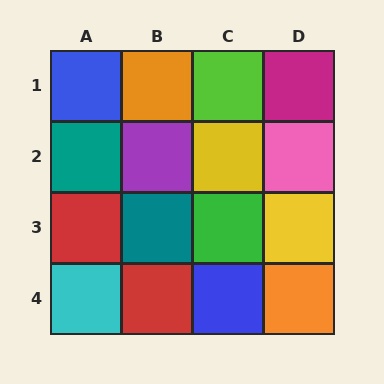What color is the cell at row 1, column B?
Orange.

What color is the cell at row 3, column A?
Red.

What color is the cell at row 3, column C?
Green.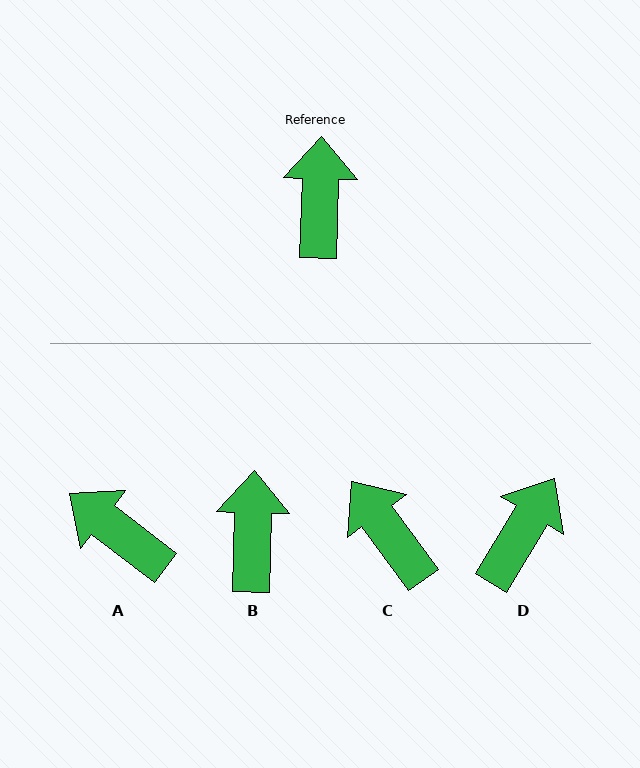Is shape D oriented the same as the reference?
No, it is off by about 30 degrees.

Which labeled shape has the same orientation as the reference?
B.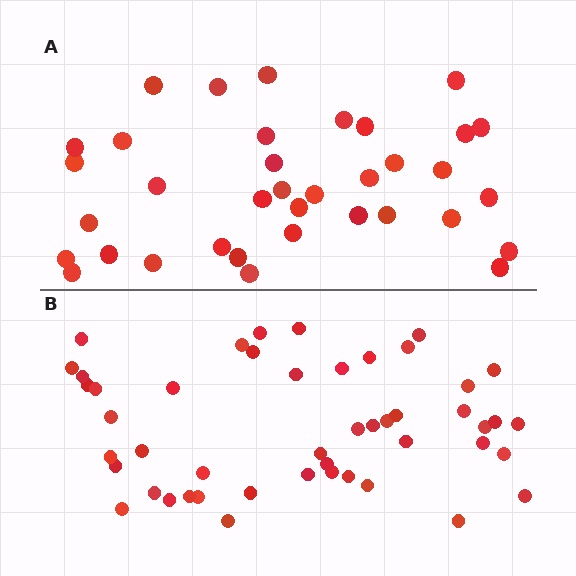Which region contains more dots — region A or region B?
Region B (the bottom region) has more dots.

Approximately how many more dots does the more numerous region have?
Region B has roughly 12 or so more dots than region A.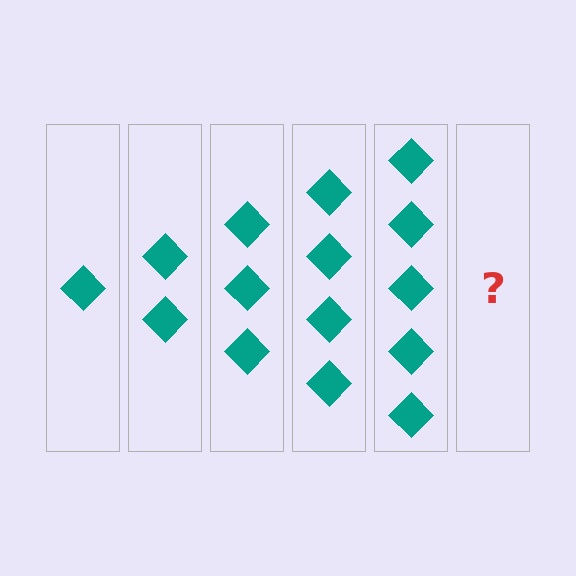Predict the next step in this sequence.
The next step is 6 diamonds.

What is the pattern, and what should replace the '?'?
The pattern is that each step adds one more diamond. The '?' should be 6 diamonds.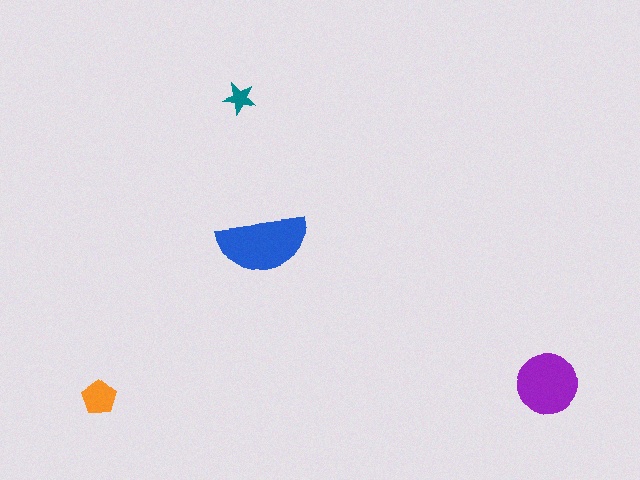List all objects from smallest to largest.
The teal star, the orange pentagon, the purple circle, the blue semicircle.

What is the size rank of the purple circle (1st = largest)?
2nd.